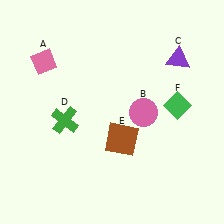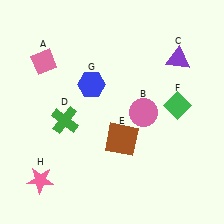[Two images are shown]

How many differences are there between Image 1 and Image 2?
There are 2 differences between the two images.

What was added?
A blue hexagon (G), a pink star (H) were added in Image 2.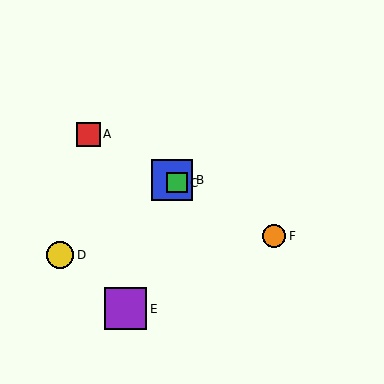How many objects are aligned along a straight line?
4 objects (A, B, C, F) are aligned along a straight line.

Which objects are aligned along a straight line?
Objects A, B, C, F are aligned along a straight line.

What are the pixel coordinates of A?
Object A is at (88, 134).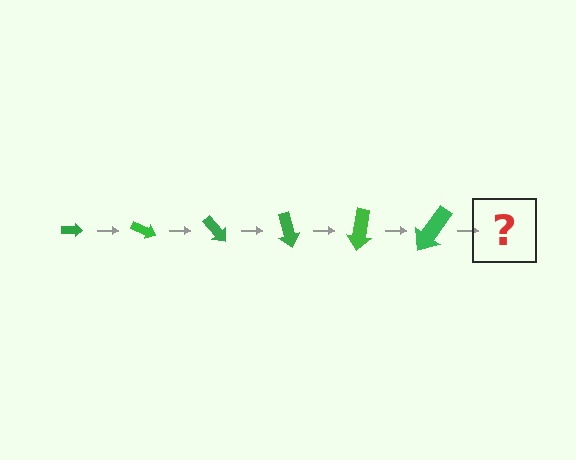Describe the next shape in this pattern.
It should be an arrow, larger than the previous one and rotated 150 degrees from the start.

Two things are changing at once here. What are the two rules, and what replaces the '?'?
The two rules are that the arrow grows larger each step and it rotates 25 degrees each step. The '?' should be an arrow, larger than the previous one and rotated 150 degrees from the start.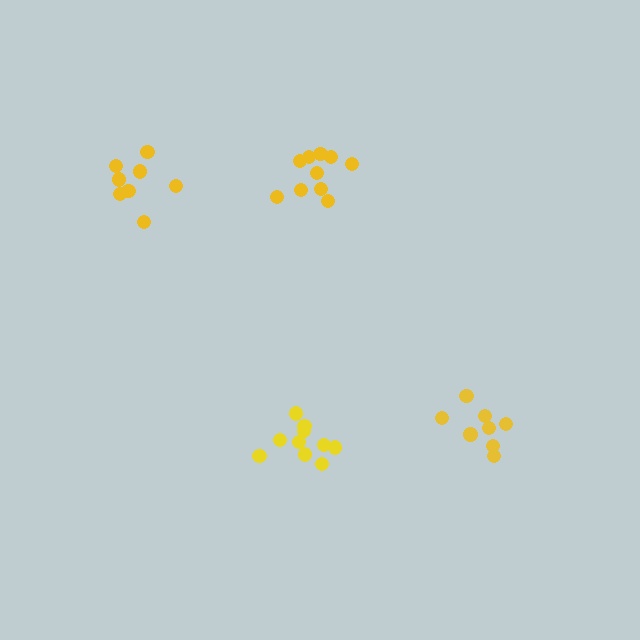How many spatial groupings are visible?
There are 4 spatial groupings.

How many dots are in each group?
Group 1: 8 dots, Group 2: 10 dots, Group 3: 8 dots, Group 4: 10 dots (36 total).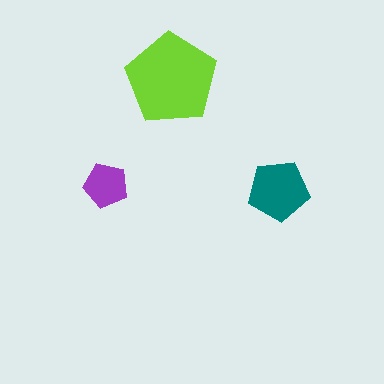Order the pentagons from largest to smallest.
the lime one, the teal one, the purple one.